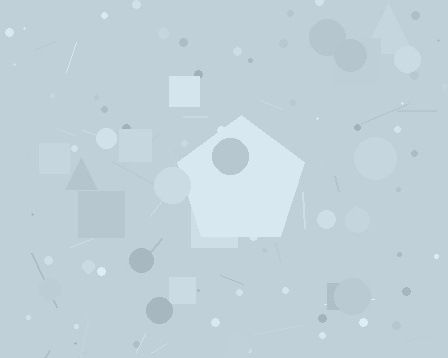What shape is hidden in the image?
A pentagon is hidden in the image.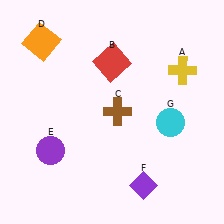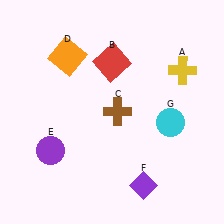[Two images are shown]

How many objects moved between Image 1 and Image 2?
1 object moved between the two images.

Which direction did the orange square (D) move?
The orange square (D) moved right.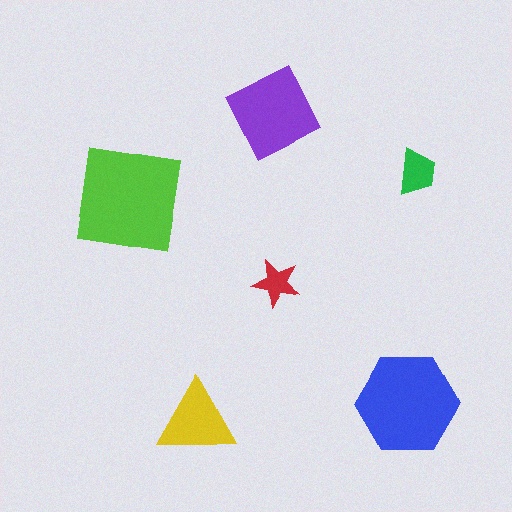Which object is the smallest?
The red star.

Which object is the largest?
The lime square.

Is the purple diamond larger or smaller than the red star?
Larger.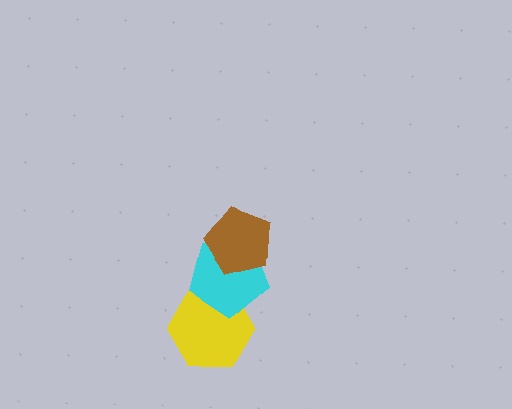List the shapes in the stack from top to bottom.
From top to bottom: the brown pentagon, the cyan pentagon, the yellow hexagon.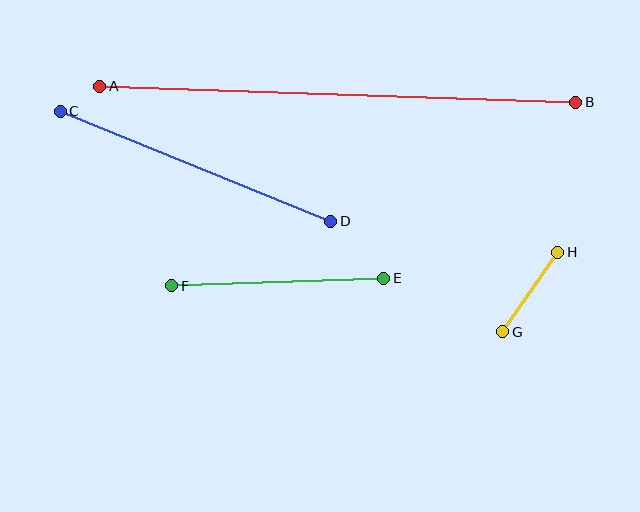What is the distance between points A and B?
The distance is approximately 476 pixels.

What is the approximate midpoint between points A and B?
The midpoint is at approximately (338, 94) pixels.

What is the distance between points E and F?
The distance is approximately 213 pixels.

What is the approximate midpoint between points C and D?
The midpoint is at approximately (195, 166) pixels.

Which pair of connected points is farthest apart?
Points A and B are farthest apart.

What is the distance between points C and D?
The distance is approximately 292 pixels.